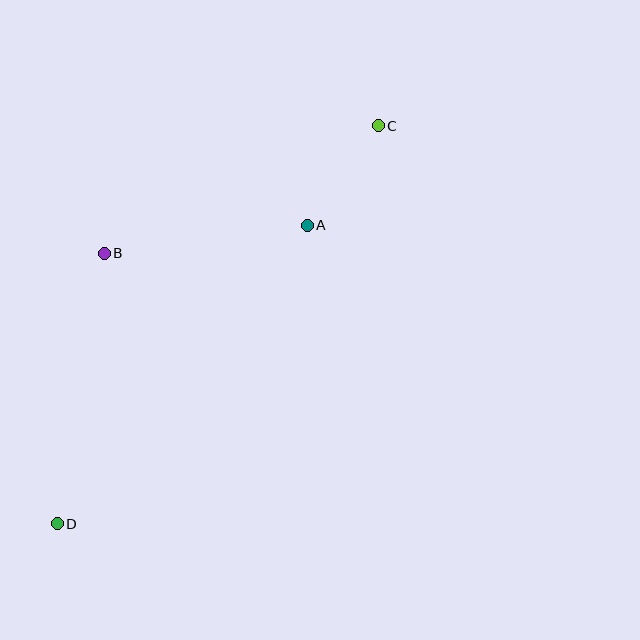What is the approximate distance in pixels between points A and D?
The distance between A and D is approximately 389 pixels.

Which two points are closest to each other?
Points A and C are closest to each other.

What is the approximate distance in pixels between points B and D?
The distance between B and D is approximately 275 pixels.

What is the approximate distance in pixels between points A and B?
The distance between A and B is approximately 205 pixels.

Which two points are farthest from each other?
Points C and D are farthest from each other.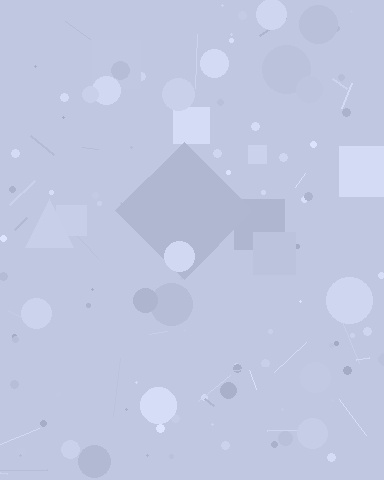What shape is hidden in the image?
A diamond is hidden in the image.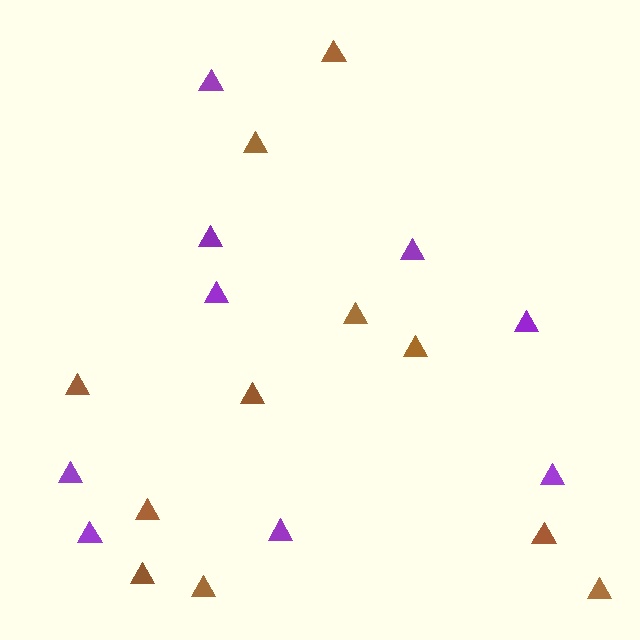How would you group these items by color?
There are 2 groups: one group of brown triangles (11) and one group of purple triangles (9).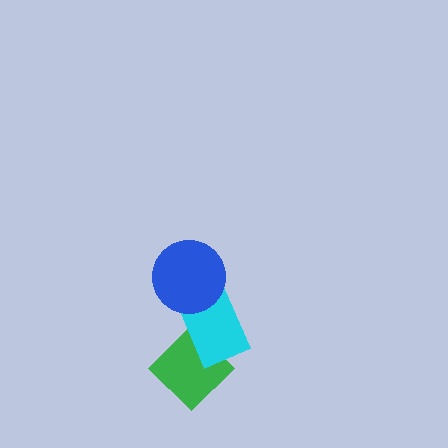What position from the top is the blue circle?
The blue circle is 1st from the top.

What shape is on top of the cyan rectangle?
The blue circle is on top of the cyan rectangle.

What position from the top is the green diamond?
The green diamond is 3rd from the top.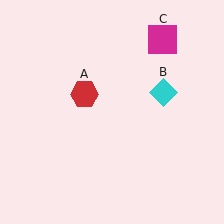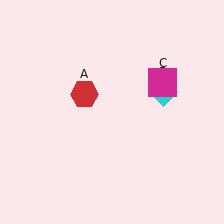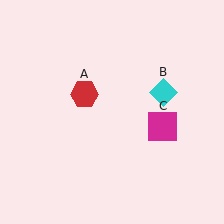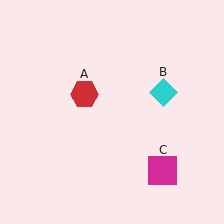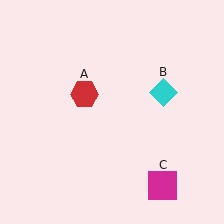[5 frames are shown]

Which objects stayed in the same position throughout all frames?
Red hexagon (object A) and cyan diamond (object B) remained stationary.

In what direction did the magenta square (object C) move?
The magenta square (object C) moved down.